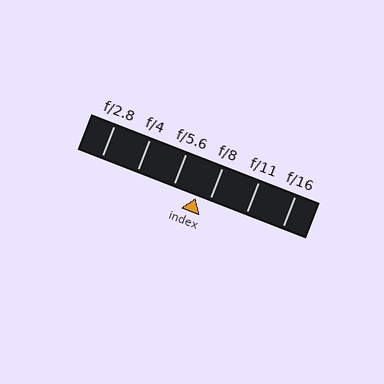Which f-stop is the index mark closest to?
The index mark is closest to f/8.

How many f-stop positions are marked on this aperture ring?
There are 6 f-stop positions marked.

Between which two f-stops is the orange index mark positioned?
The index mark is between f/5.6 and f/8.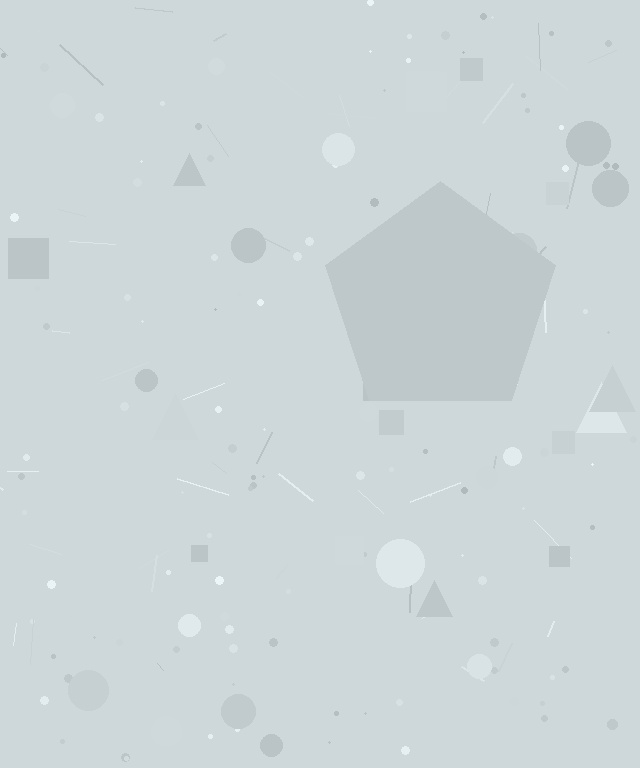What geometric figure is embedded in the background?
A pentagon is embedded in the background.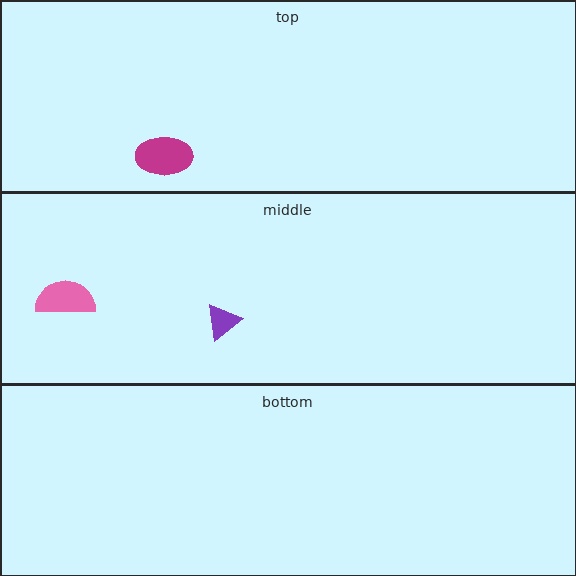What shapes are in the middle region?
The pink semicircle, the purple triangle.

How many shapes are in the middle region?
2.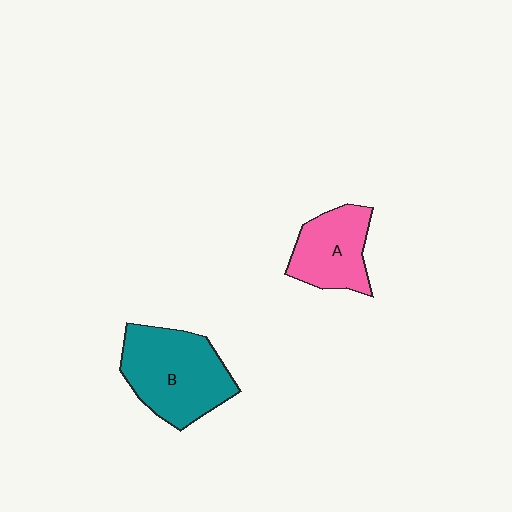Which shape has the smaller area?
Shape A (pink).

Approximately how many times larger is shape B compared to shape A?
Approximately 1.5 times.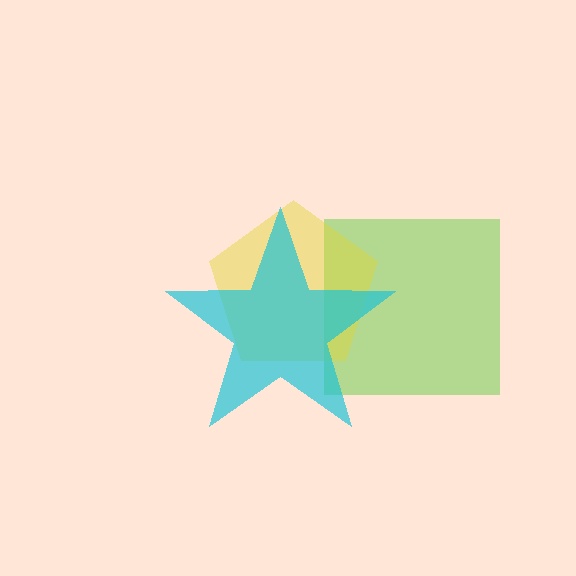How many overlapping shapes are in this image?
There are 3 overlapping shapes in the image.